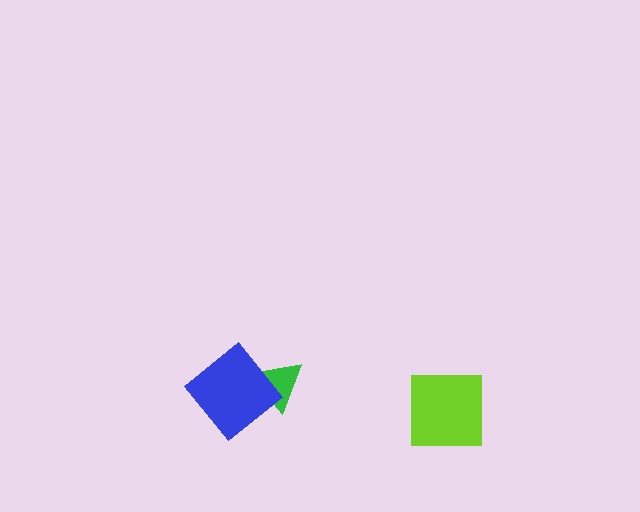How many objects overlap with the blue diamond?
1 object overlaps with the blue diamond.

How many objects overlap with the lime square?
0 objects overlap with the lime square.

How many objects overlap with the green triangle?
1 object overlaps with the green triangle.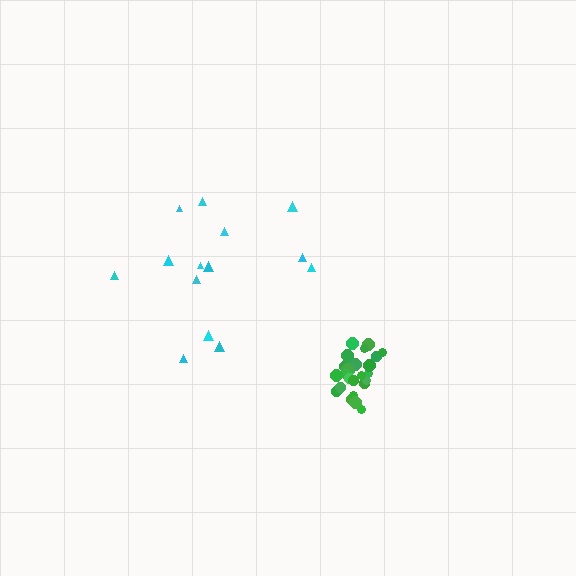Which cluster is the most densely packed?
Green.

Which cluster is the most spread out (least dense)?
Cyan.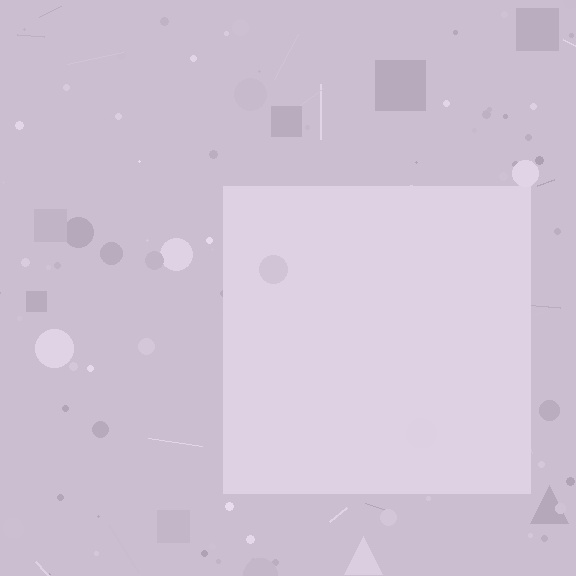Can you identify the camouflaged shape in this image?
The camouflaged shape is a square.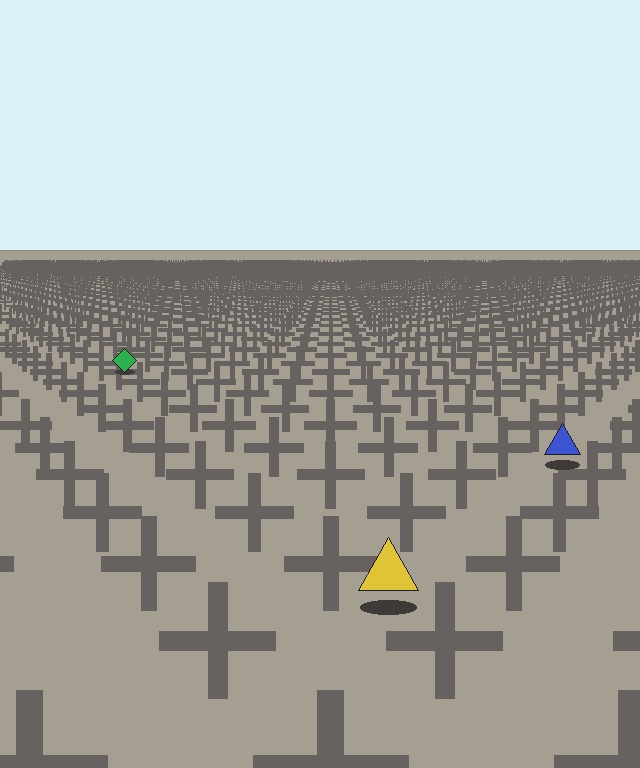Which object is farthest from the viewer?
The green diamond is farthest from the viewer. It appears smaller and the ground texture around it is denser.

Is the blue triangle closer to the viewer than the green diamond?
Yes. The blue triangle is closer — you can tell from the texture gradient: the ground texture is coarser near it.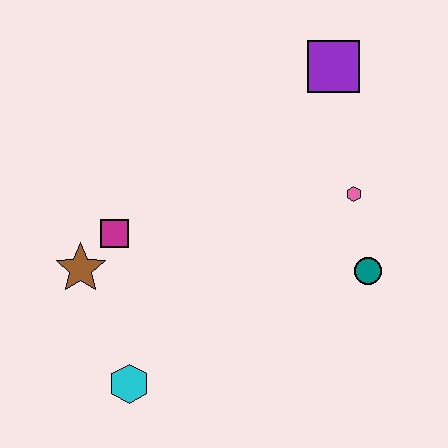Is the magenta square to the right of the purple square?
No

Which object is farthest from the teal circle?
The brown star is farthest from the teal circle.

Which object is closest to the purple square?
The pink hexagon is closest to the purple square.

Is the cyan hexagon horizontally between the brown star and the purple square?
Yes